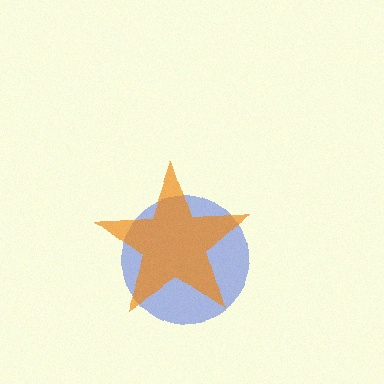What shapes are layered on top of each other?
The layered shapes are: a blue circle, an orange star.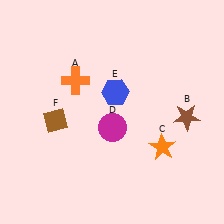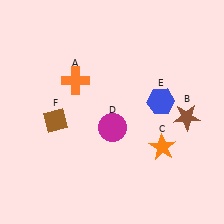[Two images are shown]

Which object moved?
The blue hexagon (E) moved right.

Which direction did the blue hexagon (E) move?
The blue hexagon (E) moved right.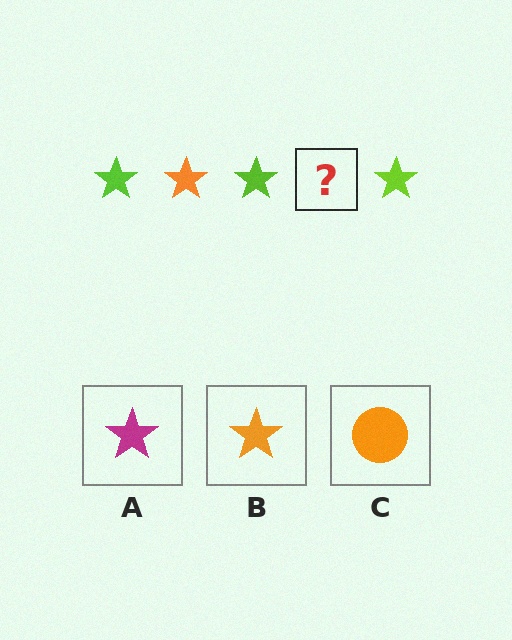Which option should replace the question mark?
Option B.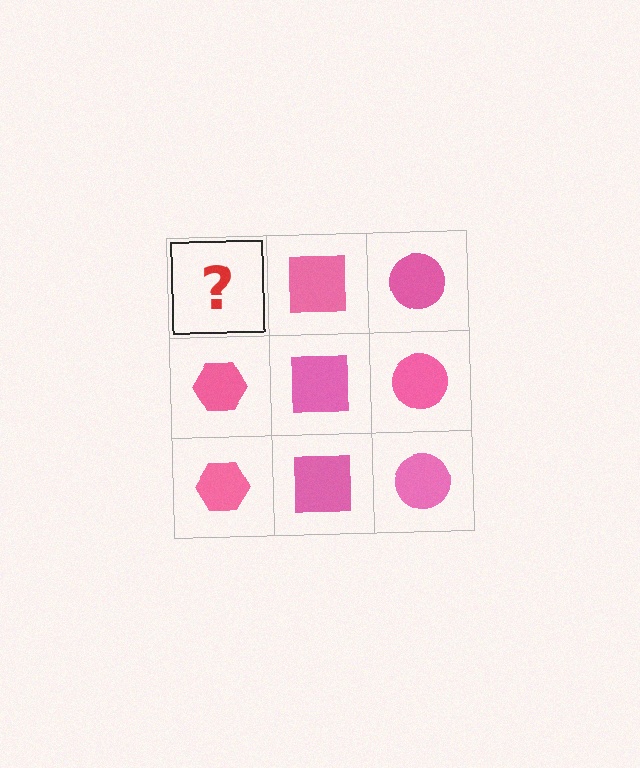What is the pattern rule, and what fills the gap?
The rule is that each column has a consistent shape. The gap should be filled with a pink hexagon.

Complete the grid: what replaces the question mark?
The question mark should be replaced with a pink hexagon.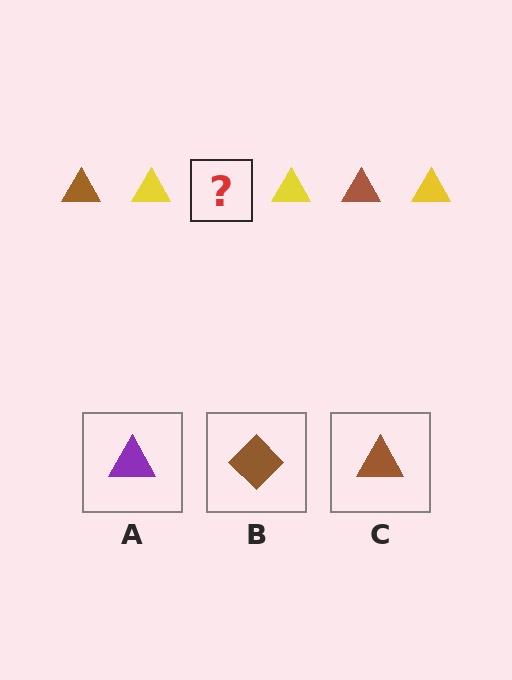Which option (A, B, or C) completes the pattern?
C.